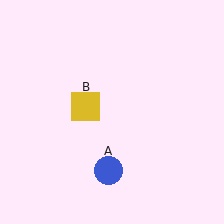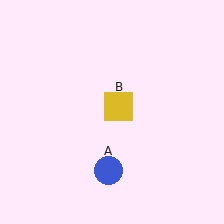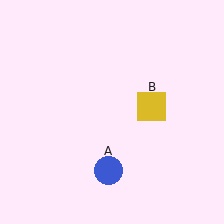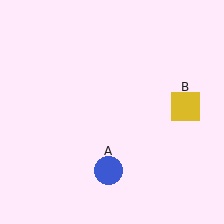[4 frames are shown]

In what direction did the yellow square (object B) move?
The yellow square (object B) moved right.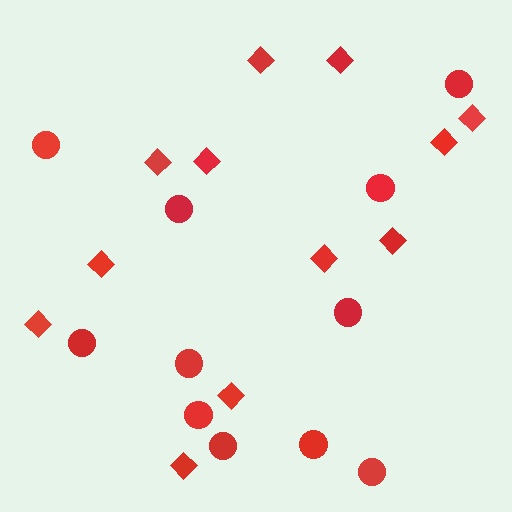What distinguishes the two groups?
There are 2 groups: one group of diamonds (12) and one group of circles (11).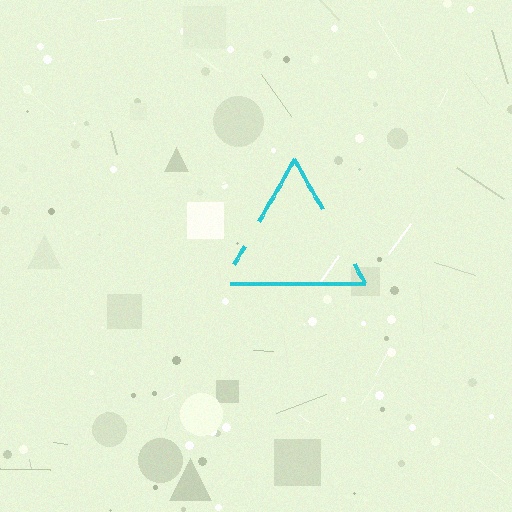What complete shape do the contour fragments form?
The contour fragments form a triangle.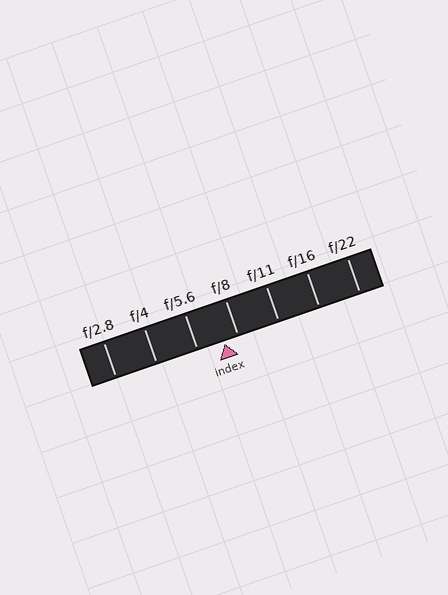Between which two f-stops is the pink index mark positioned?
The index mark is between f/5.6 and f/8.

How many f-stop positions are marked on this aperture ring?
There are 7 f-stop positions marked.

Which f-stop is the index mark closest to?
The index mark is closest to f/8.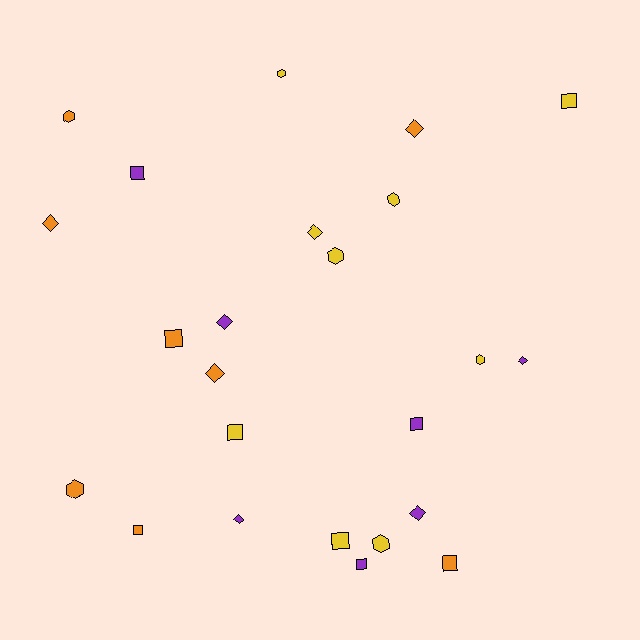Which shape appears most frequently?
Square, with 9 objects.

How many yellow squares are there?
There are 3 yellow squares.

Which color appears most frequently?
Yellow, with 9 objects.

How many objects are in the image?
There are 24 objects.